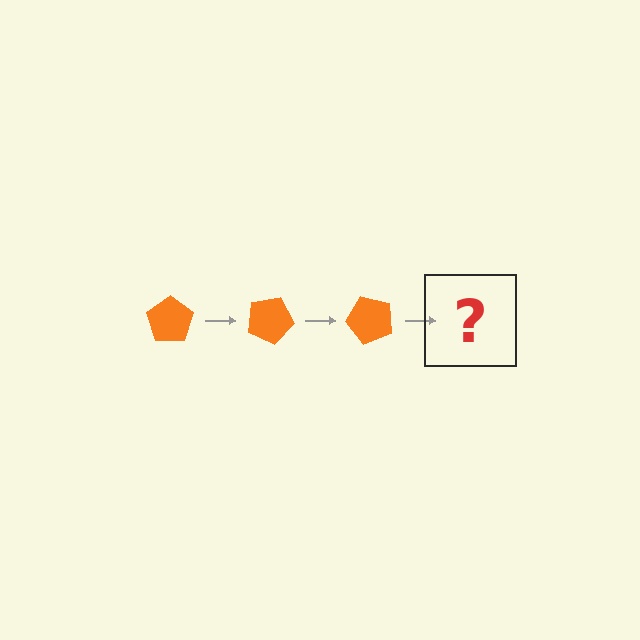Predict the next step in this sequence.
The next step is an orange pentagon rotated 75 degrees.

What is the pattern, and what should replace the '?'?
The pattern is that the pentagon rotates 25 degrees each step. The '?' should be an orange pentagon rotated 75 degrees.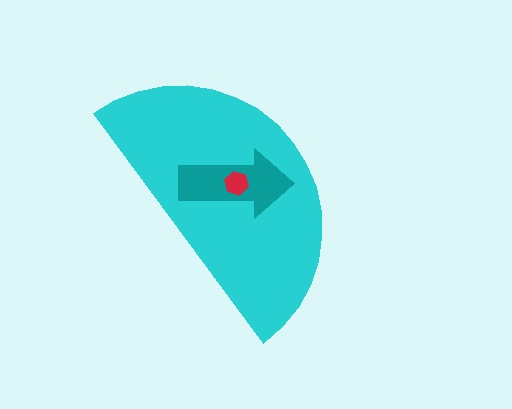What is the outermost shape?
The cyan semicircle.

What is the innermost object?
The red hexagon.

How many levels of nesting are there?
3.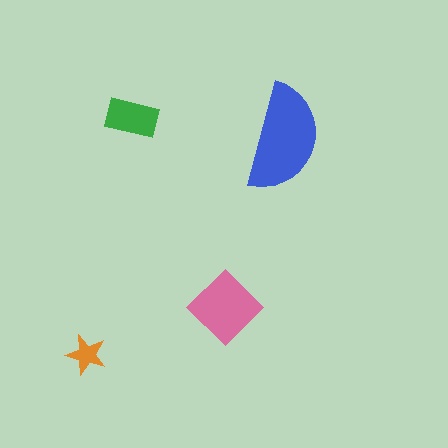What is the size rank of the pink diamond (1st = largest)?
2nd.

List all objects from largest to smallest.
The blue semicircle, the pink diamond, the green rectangle, the orange star.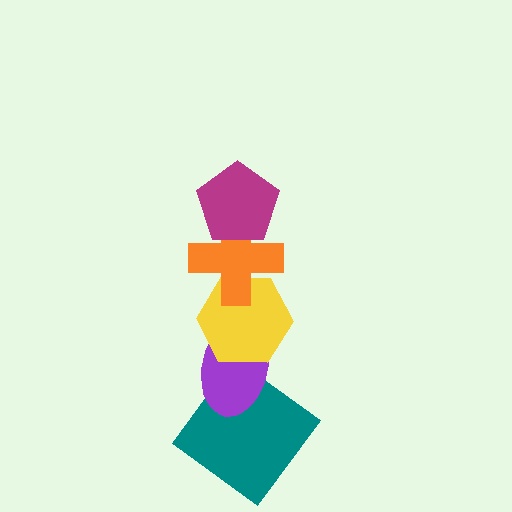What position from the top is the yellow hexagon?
The yellow hexagon is 3rd from the top.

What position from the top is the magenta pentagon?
The magenta pentagon is 1st from the top.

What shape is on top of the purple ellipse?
The yellow hexagon is on top of the purple ellipse.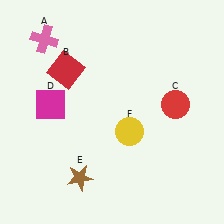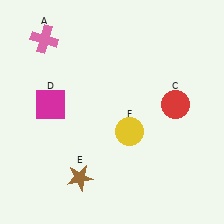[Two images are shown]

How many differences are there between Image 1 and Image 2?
There is 1 difference between the two images.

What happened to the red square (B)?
The red square (B) was removed in Image 2. It was in the top-left area of Image 1.